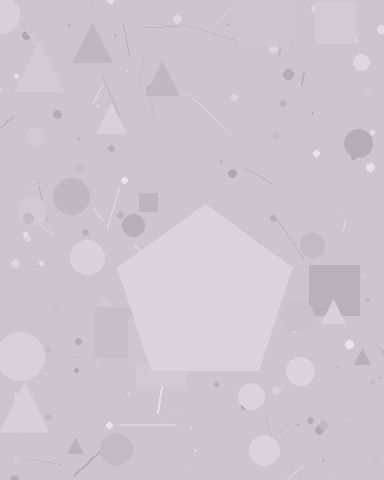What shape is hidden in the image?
A pentagon is hidden in the image.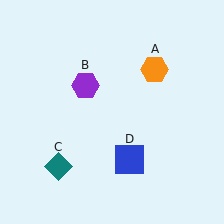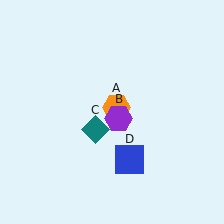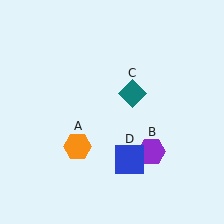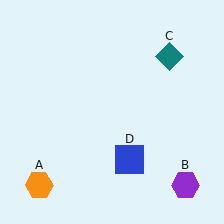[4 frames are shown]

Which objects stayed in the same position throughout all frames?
Blue square (object D) remained stationary.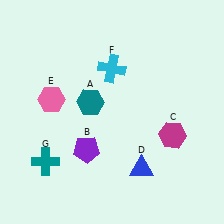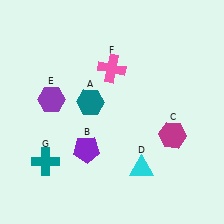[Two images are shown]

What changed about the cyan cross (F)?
In Image 1, F is cyan. In Image 2, it changed to pink.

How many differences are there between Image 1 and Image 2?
There are 3 differences between the two images.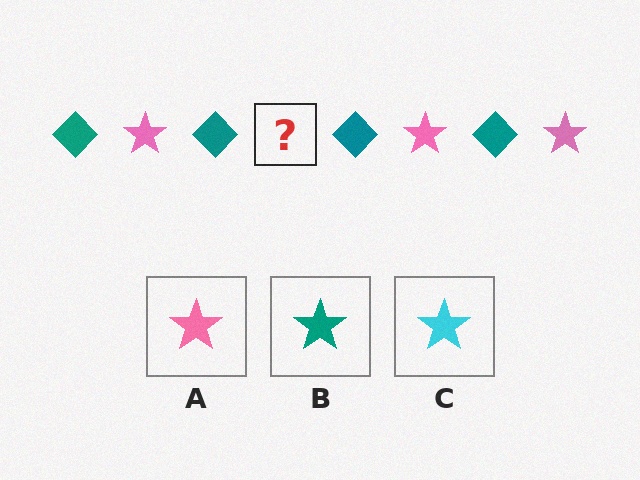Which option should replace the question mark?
Option A.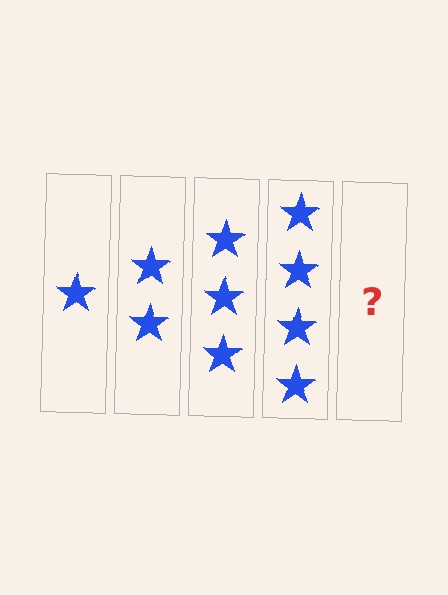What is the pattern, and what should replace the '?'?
The pattern is that each step adds one more star. The '?' should be 5 stars.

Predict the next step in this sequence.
The next step is 5 stars.